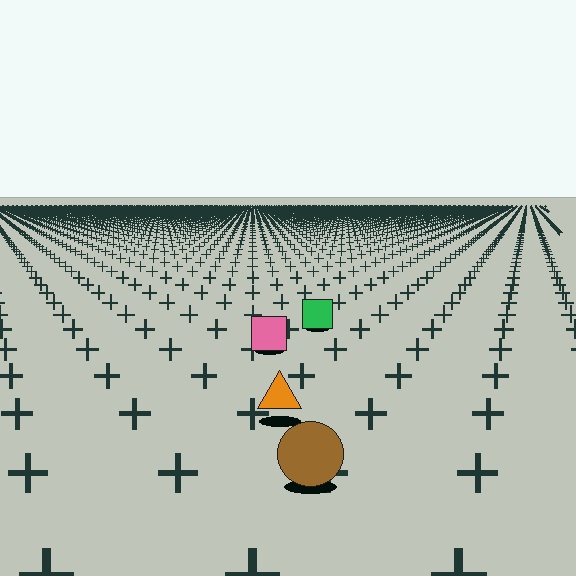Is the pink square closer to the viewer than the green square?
Yes. The pink square is closer — you can tell from the texture gradient: the ground texture is coarser near it.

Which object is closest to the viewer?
The brown circle is closest. The texture marks near it are larger and more spread out.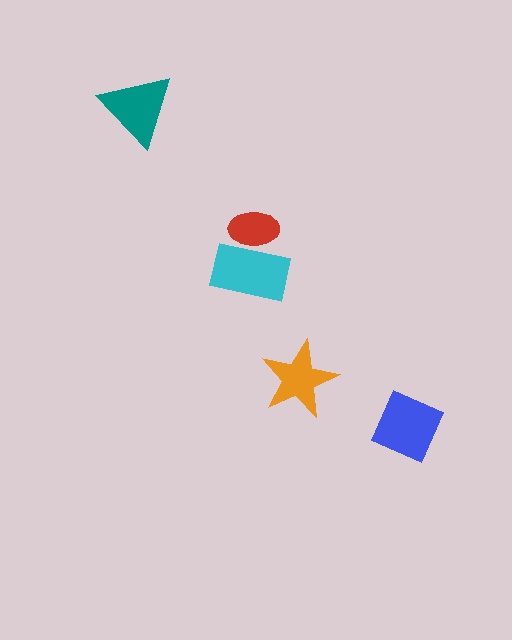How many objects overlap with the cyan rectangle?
1 object overlaps with the cyan rectangle.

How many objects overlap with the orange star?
0 objects overlap with the orange star.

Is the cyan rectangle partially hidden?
No, no other shape covers it.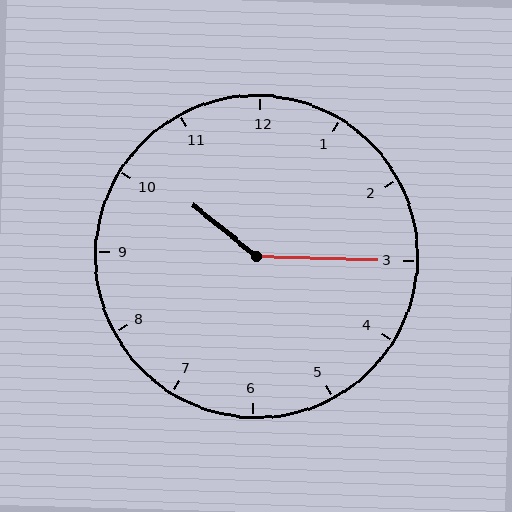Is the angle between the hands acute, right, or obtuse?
It is obtuse.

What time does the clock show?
10:15.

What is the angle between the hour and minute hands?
Approximately 142 degrees.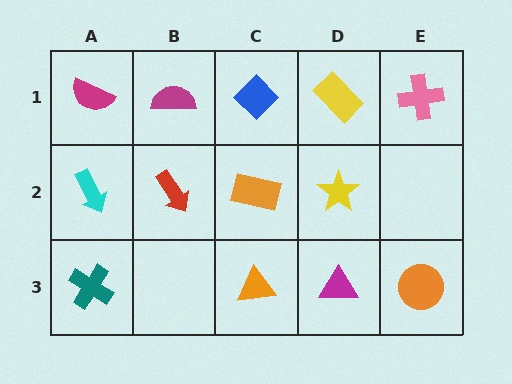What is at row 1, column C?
A blue diamond.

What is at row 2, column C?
An orange rectangle.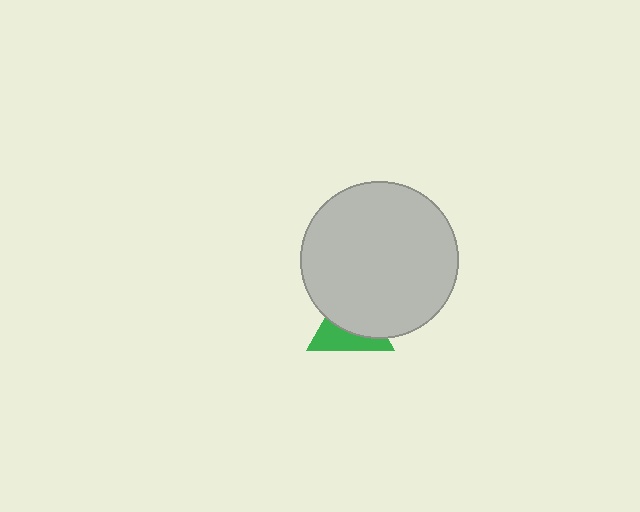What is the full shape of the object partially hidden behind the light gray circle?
The partially hidden object is a green triangle.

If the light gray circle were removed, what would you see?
You would see the complete green triangle.